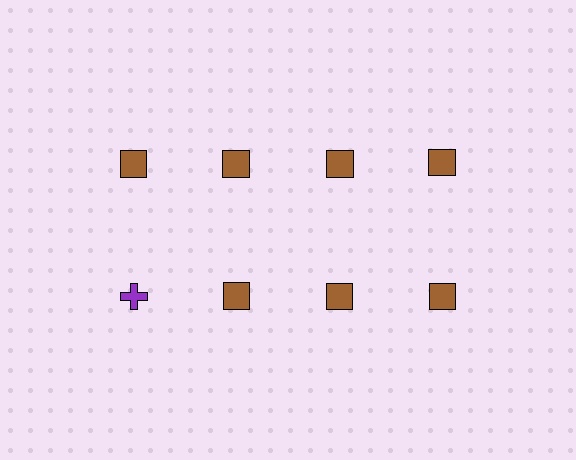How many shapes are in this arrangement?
There are 8 shapes arranged in a grid pattern.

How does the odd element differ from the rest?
It differs in both color (purple instead of brown) and shape (cross instead of square).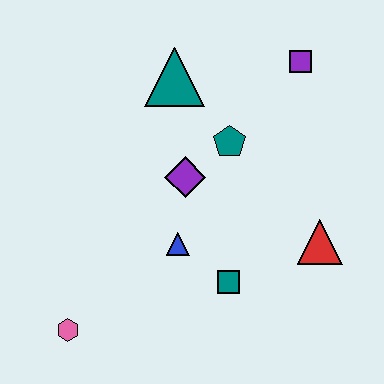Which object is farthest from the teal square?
The purple square is farthest from the teal square.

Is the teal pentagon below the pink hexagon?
No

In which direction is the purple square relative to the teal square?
The purple square is above the teal square.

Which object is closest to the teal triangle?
The teal pentagon is closest to the teal triangle.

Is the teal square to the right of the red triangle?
No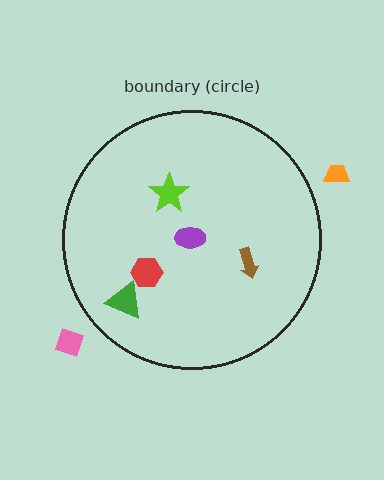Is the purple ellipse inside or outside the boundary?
Inside.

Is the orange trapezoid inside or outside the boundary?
Outside.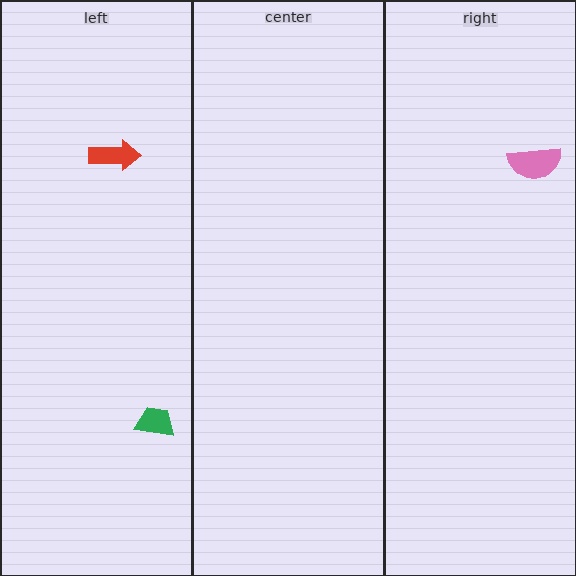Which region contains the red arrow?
The left region.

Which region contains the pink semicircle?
The right region.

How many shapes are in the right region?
1.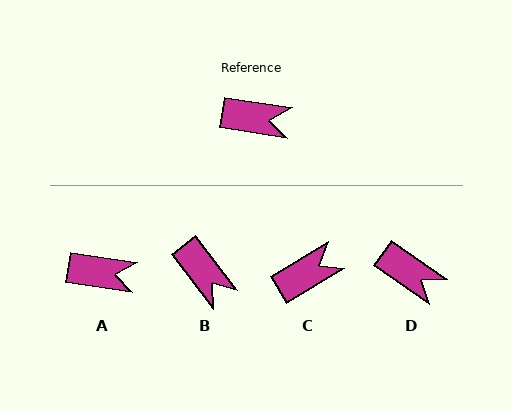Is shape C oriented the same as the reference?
No, it is off by about 40 degrees.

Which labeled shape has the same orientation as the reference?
A.